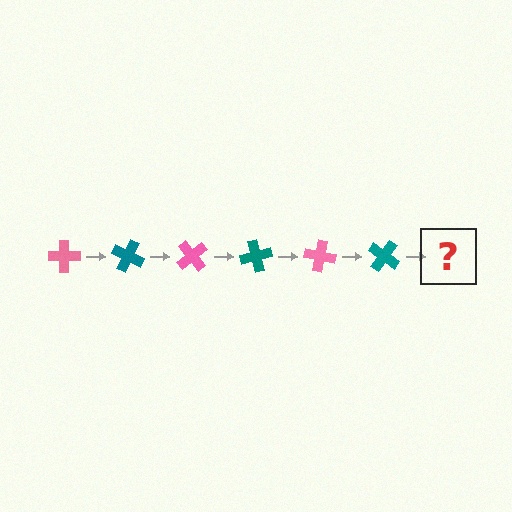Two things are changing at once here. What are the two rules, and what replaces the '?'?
The two rules are that it rotates 25 degrees each step and the color cycles through pink and teal. The '?' should be a pink cross, rotated 150 degrees from the start.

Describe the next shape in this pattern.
It should be a pink cross, rotated 150 degrees from the start.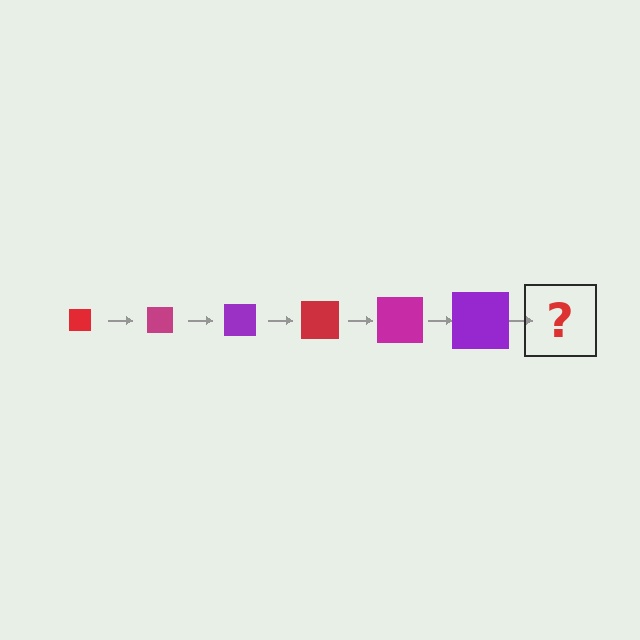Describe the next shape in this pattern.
It should be a red square, larger than the previous one.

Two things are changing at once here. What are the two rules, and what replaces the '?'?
The two rules are that the square grows larger each step and the color cycles through red, magenta, and purple. The '?' should be a red square, larger than the previous one.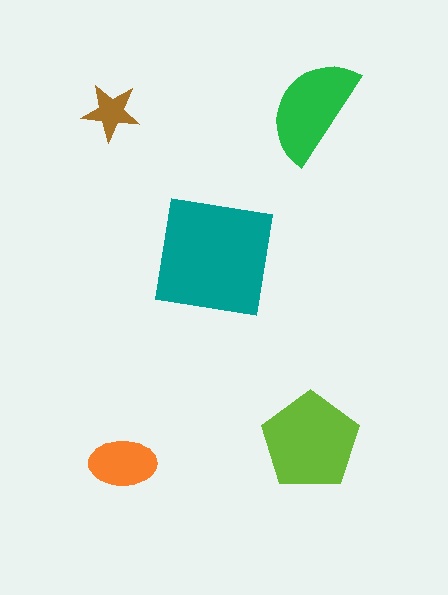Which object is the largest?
The teal square.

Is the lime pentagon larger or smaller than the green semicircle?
Larger.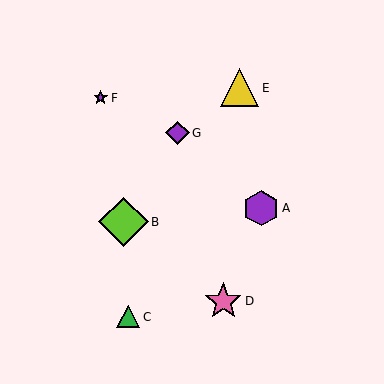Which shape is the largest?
The lime diamond (labeled B) is the largest.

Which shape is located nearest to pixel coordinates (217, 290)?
The pink star (labeled D) at (223, 301) is nearest to that location.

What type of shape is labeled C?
Shape C is a green triangle.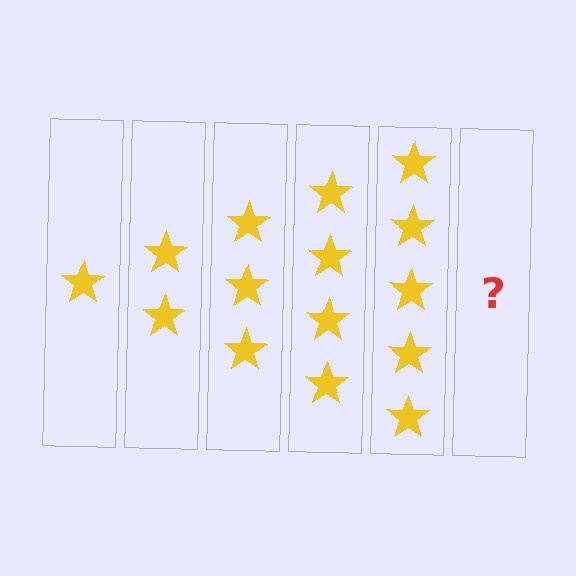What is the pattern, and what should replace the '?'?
The pattern is that each step adds one more star. The '?' should be 6 stars.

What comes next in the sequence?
The next element should be 6 stars.